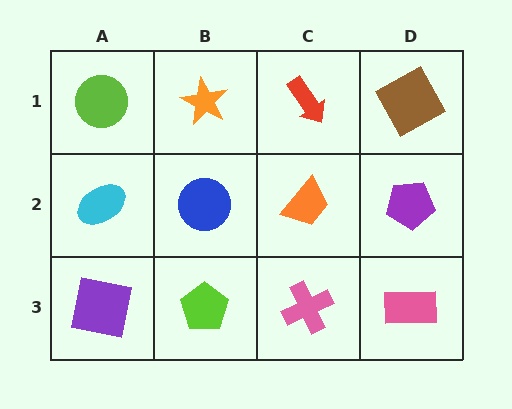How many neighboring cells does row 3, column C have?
3.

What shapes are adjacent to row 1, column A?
A cyan ellipse (row 2, column A), an orange star (row 1, column B).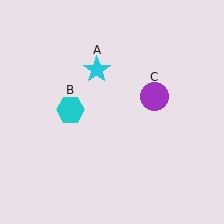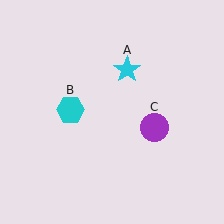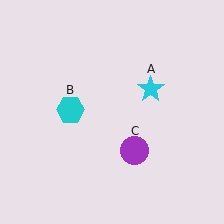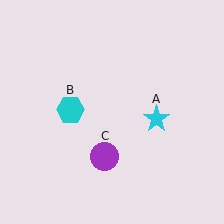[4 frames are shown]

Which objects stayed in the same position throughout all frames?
Cyan hexagon (object B) remained stationary.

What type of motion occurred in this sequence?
The cyan star (object A), purple circle (object C) rotated clockwise around the center of the scene.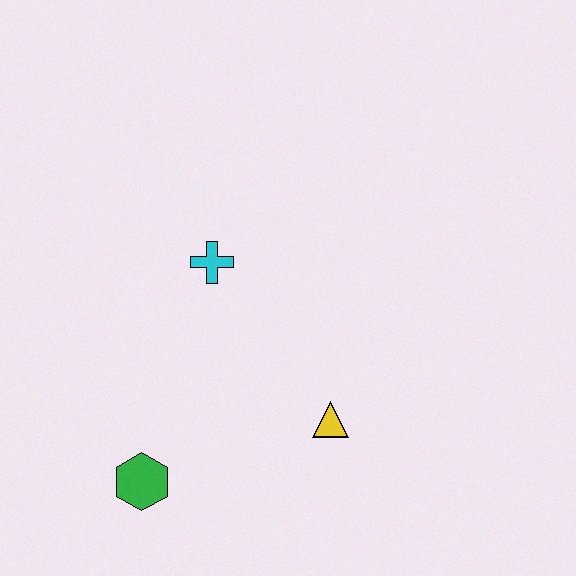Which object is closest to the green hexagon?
The yellow triangle is closest to the green hexagon.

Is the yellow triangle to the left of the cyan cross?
No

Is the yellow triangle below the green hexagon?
No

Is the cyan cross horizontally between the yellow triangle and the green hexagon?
Yes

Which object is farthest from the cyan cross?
The green hexagon is farthest from the cyan cross.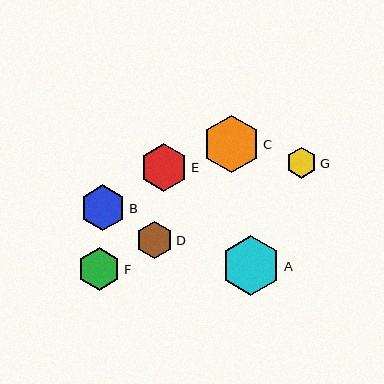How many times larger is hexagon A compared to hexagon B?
Hexagon A is approximately 1.3 times the size of hexagon B.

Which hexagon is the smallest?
Hexagon G is the smallest with a size of approximately 31 pixels.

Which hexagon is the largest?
Hexagon A is the largest with a size of approximately 60 pixels.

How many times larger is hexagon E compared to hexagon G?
Hexagon E is approximately 1.5 times the size of hexagon G.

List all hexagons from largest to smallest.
From largest to smallest: A, C, E, B, F, D, G.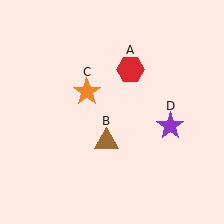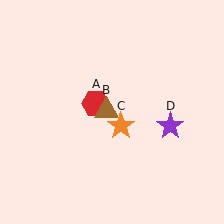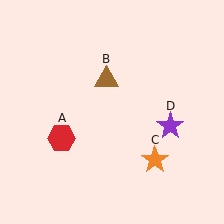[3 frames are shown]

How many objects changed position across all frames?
3 objects changed position: red hexagon (object A), brown triangle (object B), orange star (object C).